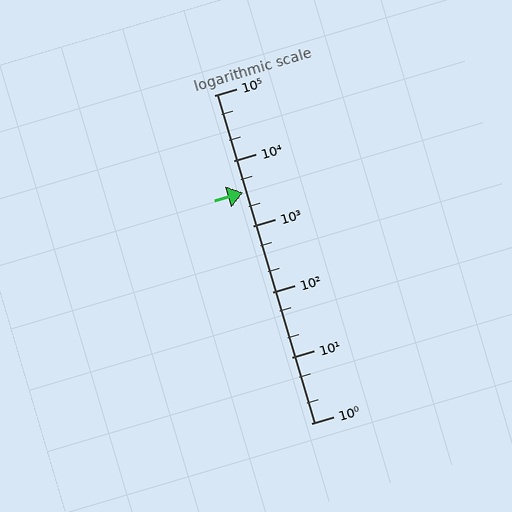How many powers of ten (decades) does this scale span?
The scale spans 5 decades, from 1 to 100000.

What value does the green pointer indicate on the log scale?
The pointer indicates approximately 3300.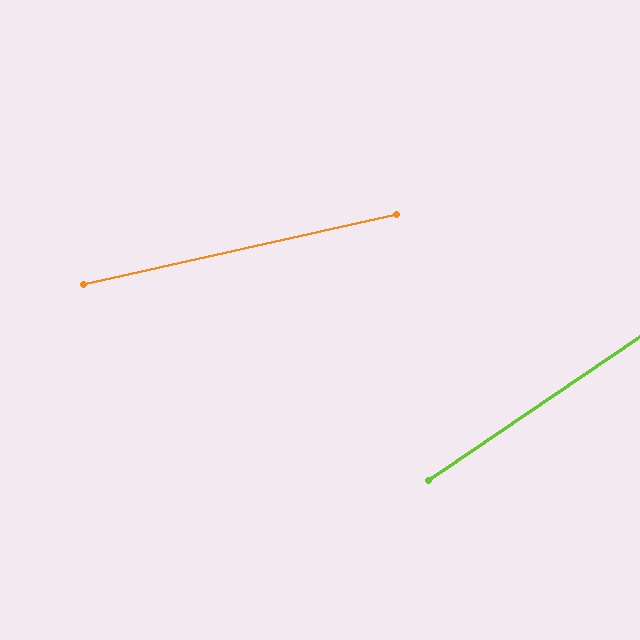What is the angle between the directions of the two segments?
Approximately 22 degrees.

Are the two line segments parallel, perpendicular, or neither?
Neither parallel nor perpendicular — they differ by about 22°.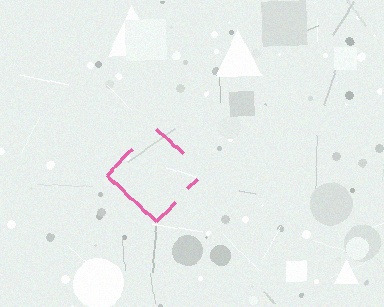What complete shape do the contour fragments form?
The contour fragments form a diamond.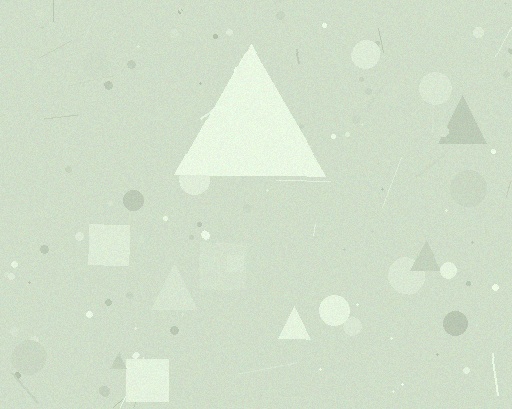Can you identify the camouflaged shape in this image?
The camouflaged shape is a triangle.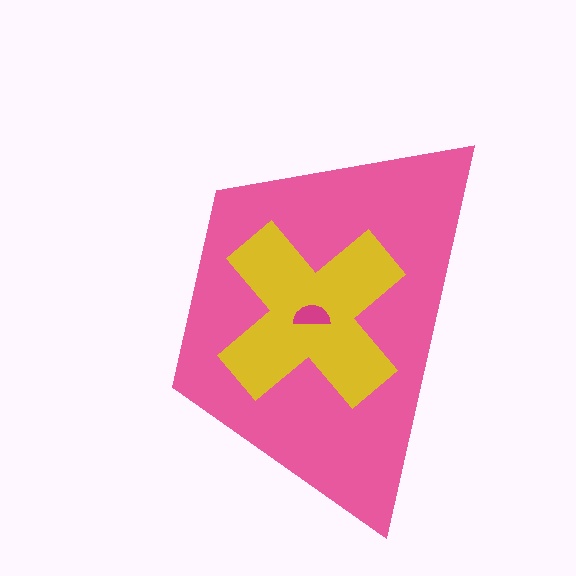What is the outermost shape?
The pink trapezoid.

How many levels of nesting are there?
3.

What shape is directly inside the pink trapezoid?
The yellow cross.